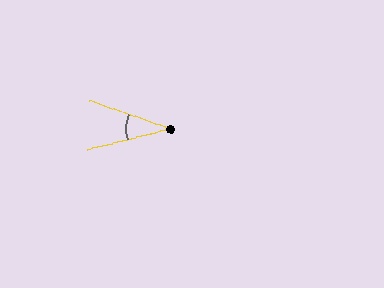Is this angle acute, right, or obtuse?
It is acute.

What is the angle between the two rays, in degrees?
Approximately 33 degrees.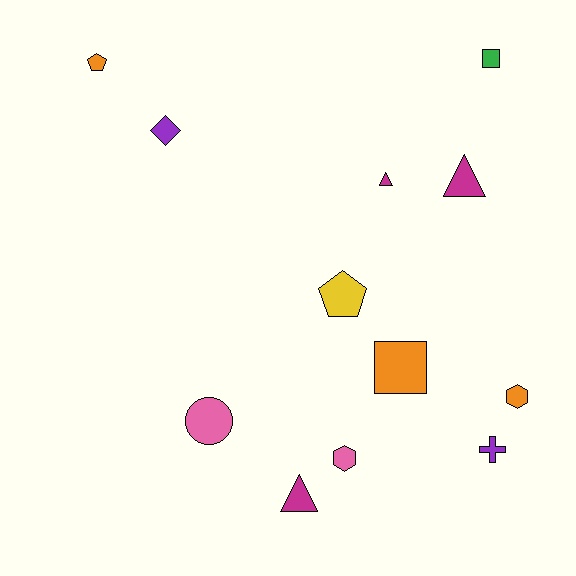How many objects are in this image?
There are 12 objects.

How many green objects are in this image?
There is 1 green object.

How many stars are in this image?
There are no stars.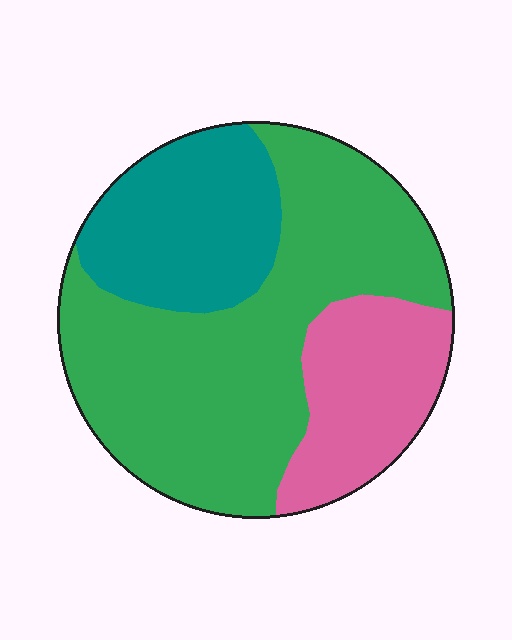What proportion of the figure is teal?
Teal takes up less than a quarter of the figure.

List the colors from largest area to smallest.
From largest to smallest: green, teal, pink.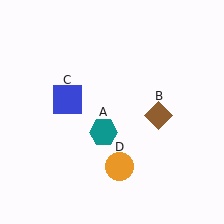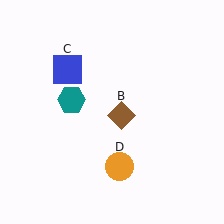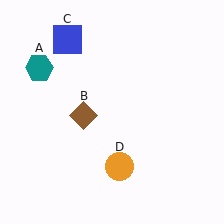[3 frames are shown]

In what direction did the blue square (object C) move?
The blue square (object C) moved up.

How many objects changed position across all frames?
3 objects changed position: teal hexagon (object A), brown diamond (object B), blue square (object C).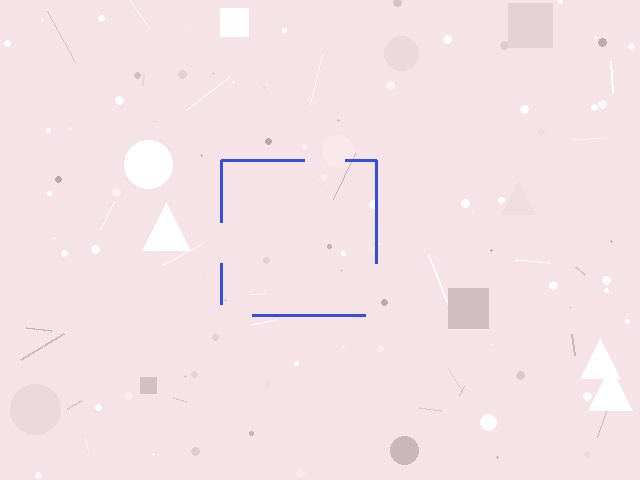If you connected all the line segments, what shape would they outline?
They would outline a square.